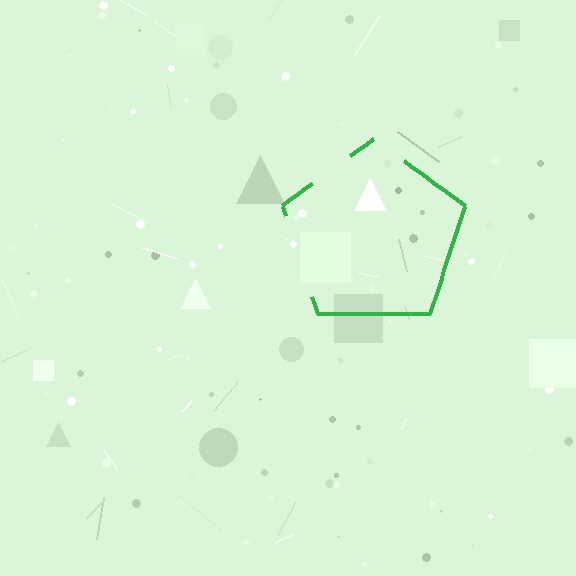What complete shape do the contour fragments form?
The contour fragments form a pentagon.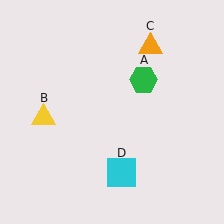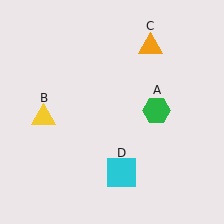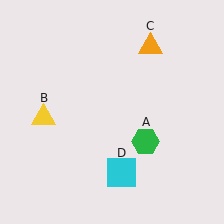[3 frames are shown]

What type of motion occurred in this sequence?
The green hexagon (object A) rotated clockwise around the center of the scene.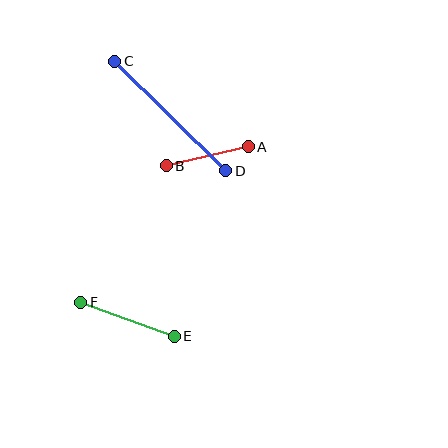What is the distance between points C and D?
The distance is approximately 156 pixels.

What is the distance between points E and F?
The distance is approximately 99 pixels.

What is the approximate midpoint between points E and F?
The midpoint is at approximately (128, 319) pixels.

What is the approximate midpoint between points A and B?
The midpoint is at approximately (207, 156) pixels.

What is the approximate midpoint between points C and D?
The midpoint is at approximately (170, 116) pixels.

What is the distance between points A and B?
The distance is approximately 84 pixels.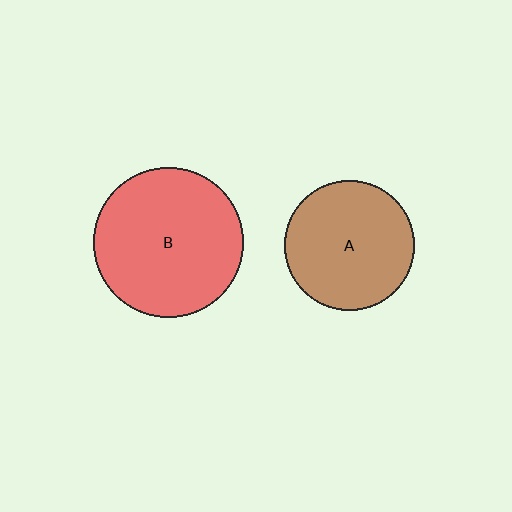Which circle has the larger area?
Circle B (red).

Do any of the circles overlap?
No, none of the circles overlap.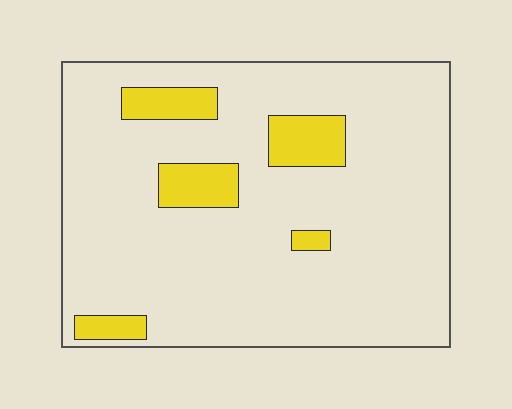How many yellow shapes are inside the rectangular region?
5.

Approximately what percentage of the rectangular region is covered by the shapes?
Approximately 10%.